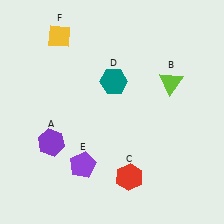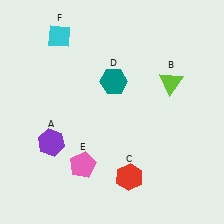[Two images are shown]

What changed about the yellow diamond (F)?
In Image 1, F is yellow. In Image 2, it changed to cyan.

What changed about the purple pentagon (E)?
In Image 1, E is purple. In Image 2, it changed to pink.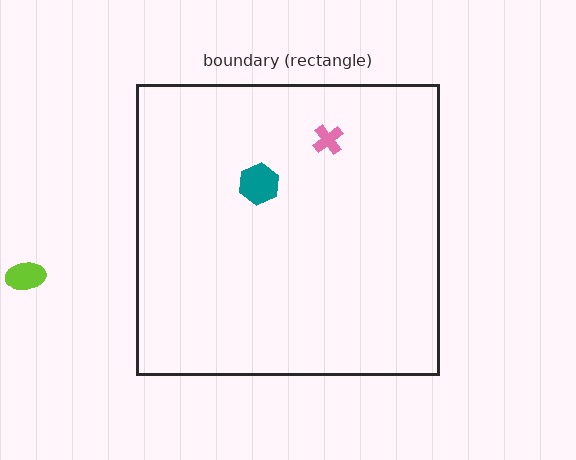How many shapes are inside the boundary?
2 inside, 1 outside.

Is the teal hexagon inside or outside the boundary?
Inside.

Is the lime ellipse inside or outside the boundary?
Outside.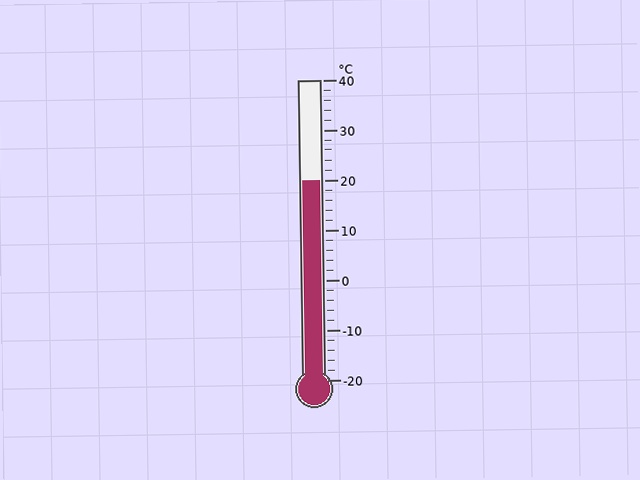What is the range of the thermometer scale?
The thermometer scale ranges from -20°C to 40°C.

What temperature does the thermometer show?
The thermometer shows approximately 20°C.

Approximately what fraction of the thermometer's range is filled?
The thermometer is filled to approximately 65% of its range.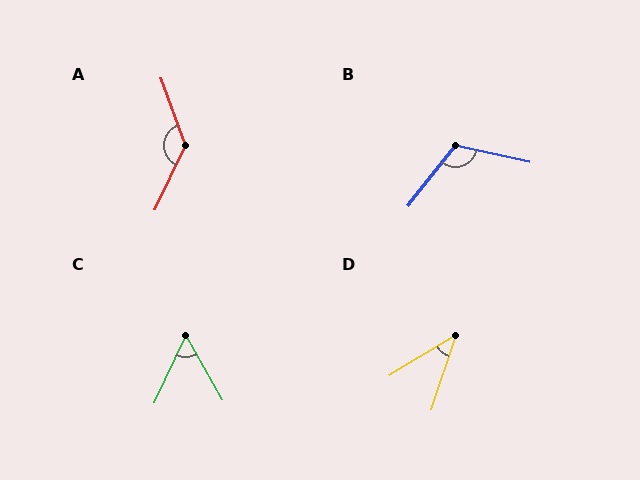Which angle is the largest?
A, at approximately 134 degrees.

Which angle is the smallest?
D, at approximately 40 degrees.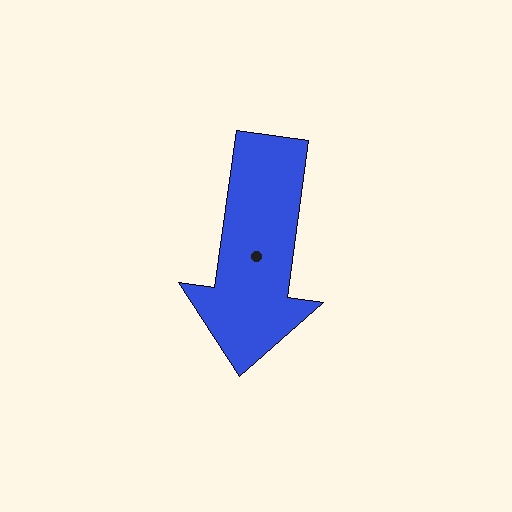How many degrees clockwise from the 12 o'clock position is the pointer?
Approximately 188 degrees.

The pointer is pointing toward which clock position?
Roughly 6 o'clock.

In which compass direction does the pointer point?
South.